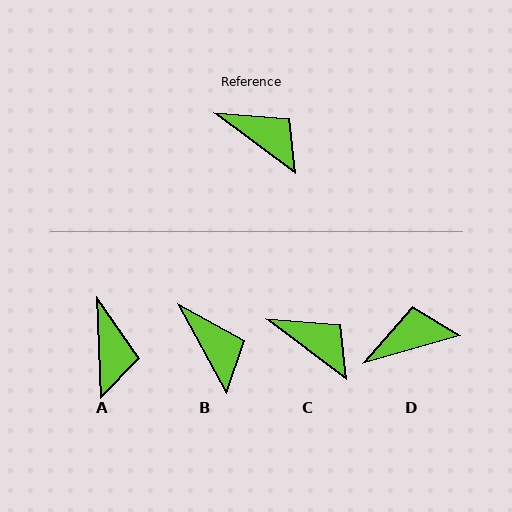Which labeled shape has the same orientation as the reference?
C.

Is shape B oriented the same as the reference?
No, it is off by about 25 degrees.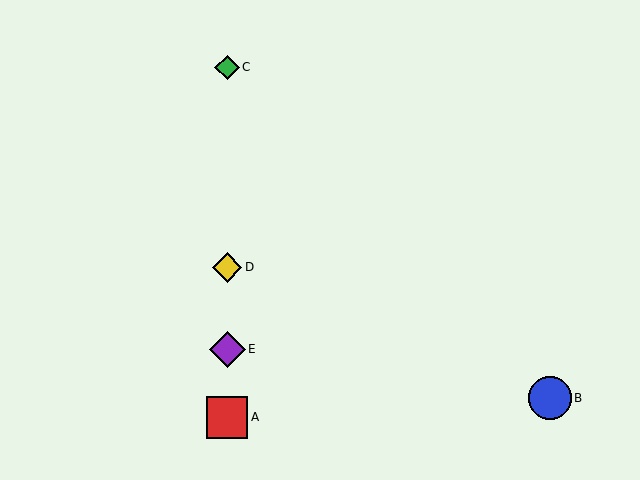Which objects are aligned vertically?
Objects A, C, D, E are aligned vertically.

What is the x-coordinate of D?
Object D is at x≈227.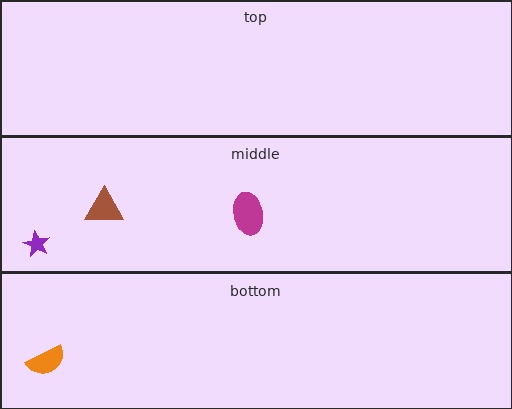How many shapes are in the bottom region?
1.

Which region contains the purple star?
The middle region.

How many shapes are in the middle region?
3.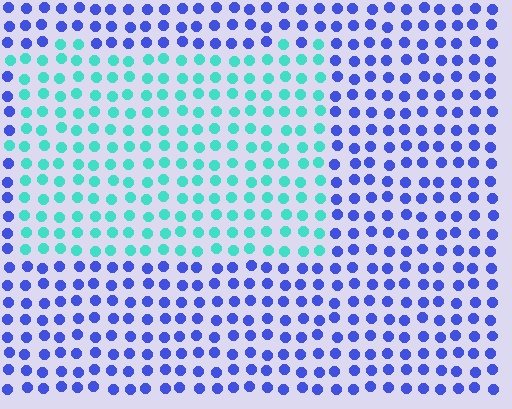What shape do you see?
I see a rectangle.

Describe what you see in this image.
The image is filled with small blue elements in a uniform arrangement. A rectangle-shaped region is visible where the elements are tinted to a slightly different hue, forming a subtle color boundary.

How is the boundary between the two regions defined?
The boundary is defined purely by a slight shift in hue (about 63 degrees). Spacing, size, and orientation are identical on both sides.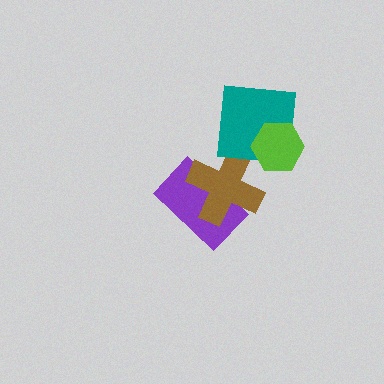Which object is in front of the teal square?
The lime hexagon is in front of the teal square.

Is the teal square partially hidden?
Yes, it is partially covered by another shape.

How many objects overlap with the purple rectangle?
1 object overlaps with the purple rectangle.